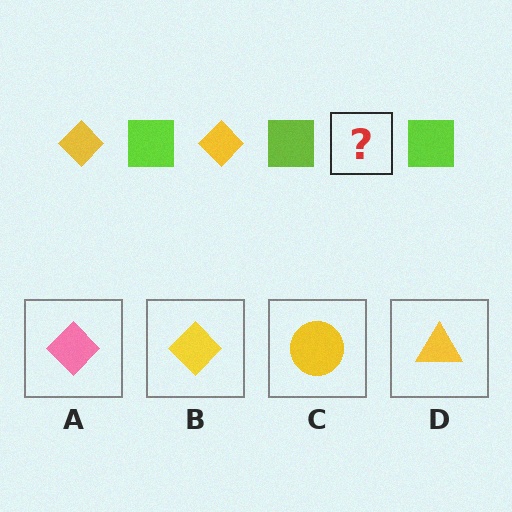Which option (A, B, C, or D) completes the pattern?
B.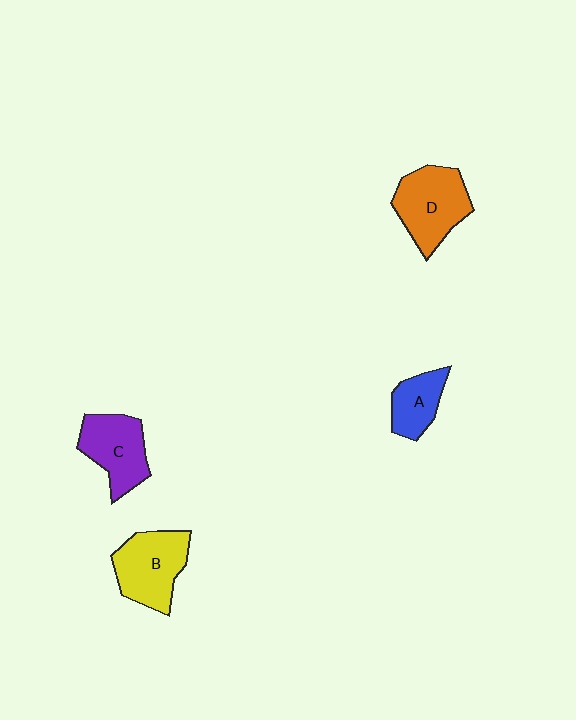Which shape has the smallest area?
Shape A (blue).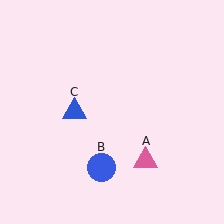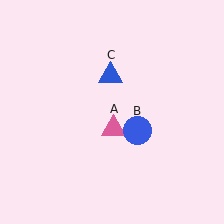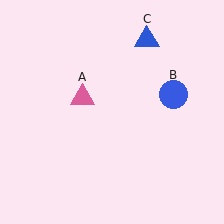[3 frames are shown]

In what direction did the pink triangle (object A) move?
The pink triangle (object A) moved up and to the left.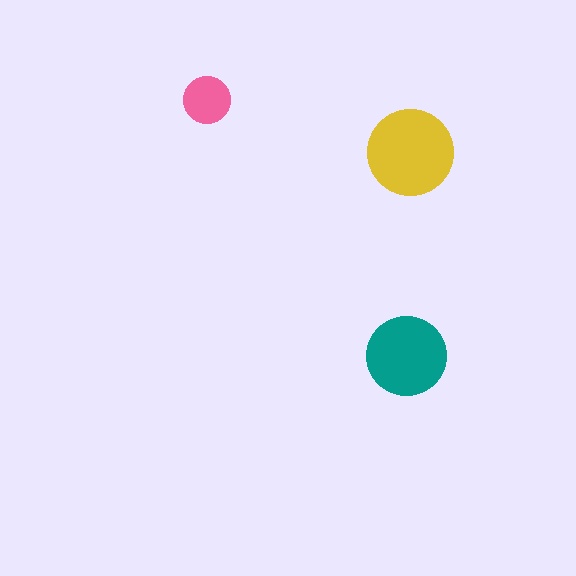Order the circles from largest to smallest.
the yellow one, the teal one, the pink one.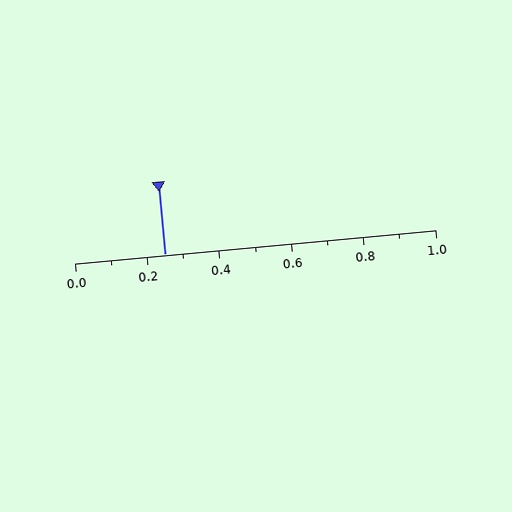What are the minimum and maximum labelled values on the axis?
The axis runs from 0.0 to 1.0.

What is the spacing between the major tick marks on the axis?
The major ticks are spaced 0.2 apart.